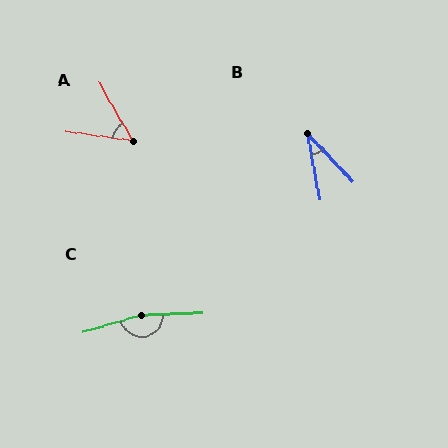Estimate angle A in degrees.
Approximately 52 degrees.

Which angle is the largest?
C, at approximately 166 degrees.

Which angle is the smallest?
B, at approximately 32 degrees.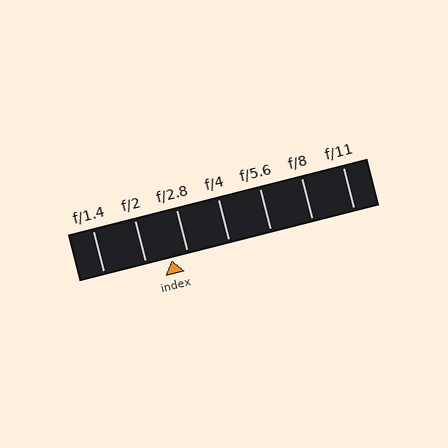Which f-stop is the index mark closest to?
The index mark is closest to f/2.8.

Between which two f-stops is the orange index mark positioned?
The index mark is between f/2 and f/2.8.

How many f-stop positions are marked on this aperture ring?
There are 7 f-stop positions marked.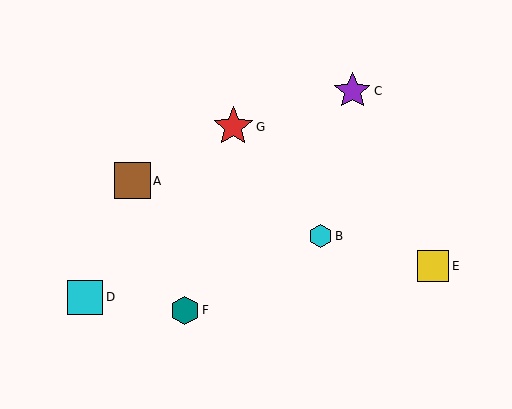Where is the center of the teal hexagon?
The center of the teal hexagon is at (185, 310).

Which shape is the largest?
The red star (labeled G) is the largest.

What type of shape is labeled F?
Shape F is a teal hexagon.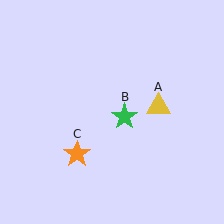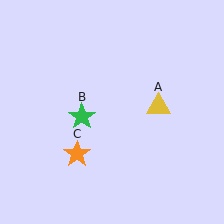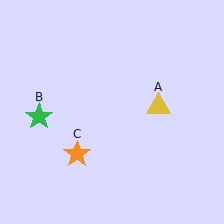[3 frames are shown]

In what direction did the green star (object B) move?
The green star (object B) moved left.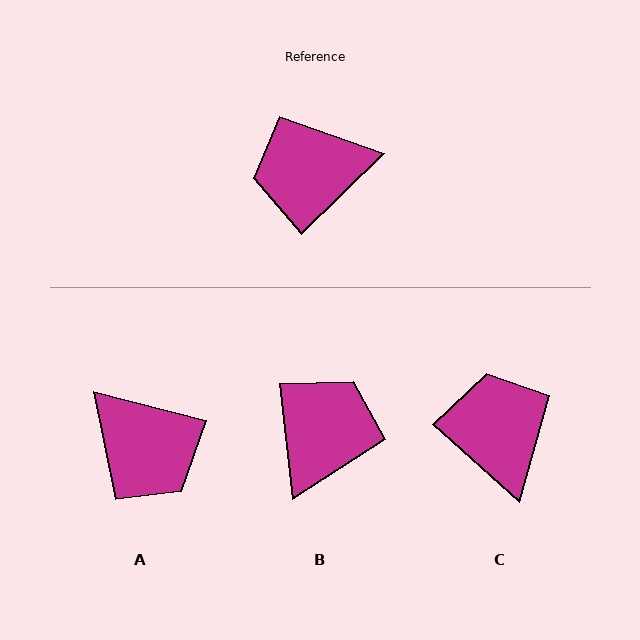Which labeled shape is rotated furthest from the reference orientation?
B, about 128 degrees away.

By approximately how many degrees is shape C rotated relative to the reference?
Approximately 86 degrees clockwise.